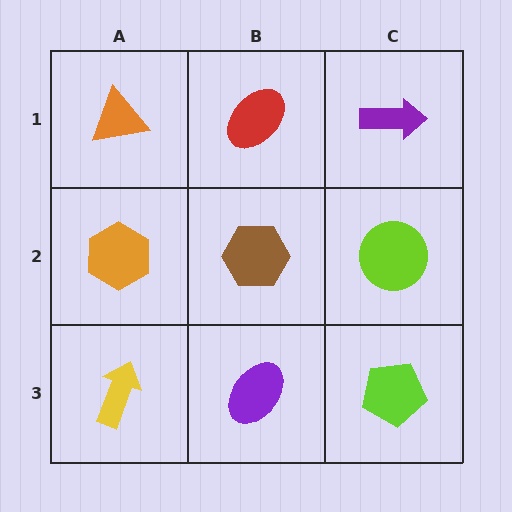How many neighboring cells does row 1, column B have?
3.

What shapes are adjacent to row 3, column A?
An orange hexagon (row 2, column A), a purple ellipse (row 3, column B).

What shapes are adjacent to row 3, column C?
A lime circle (row 2, column C), a purple ellipse (row 3, column B).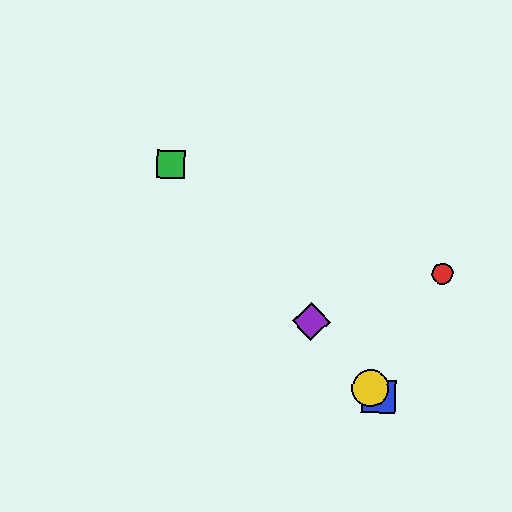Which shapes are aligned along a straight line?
The blue square, the green square, the yellow circle, the purple diamond are aligned along a straight line.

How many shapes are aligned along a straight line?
4 shapes (the blue square, the green square, the yellow circle, the purple diamond) are aligned along a straight line.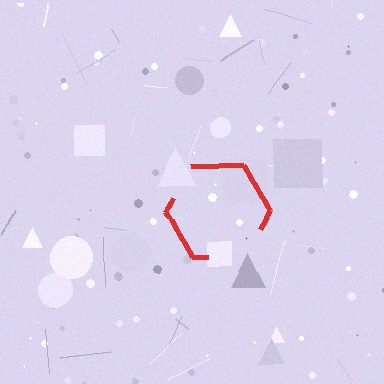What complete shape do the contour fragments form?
The contour fragments form a hexagon.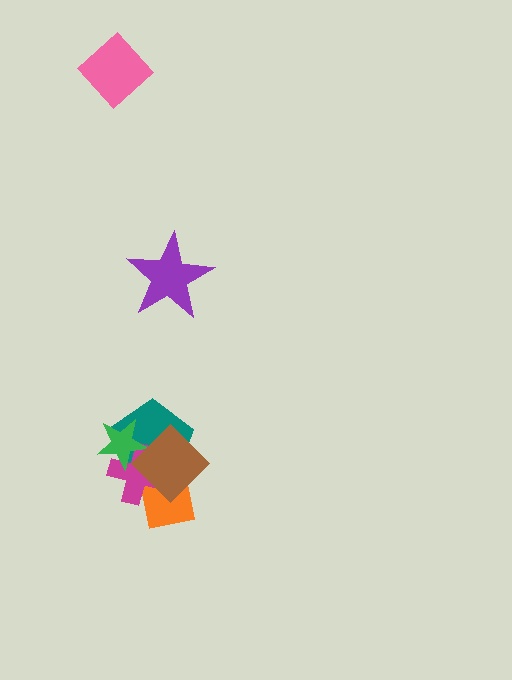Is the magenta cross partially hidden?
Yes, it is partially covered by another shape.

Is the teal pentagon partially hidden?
Yes, it is partially covered by another shape.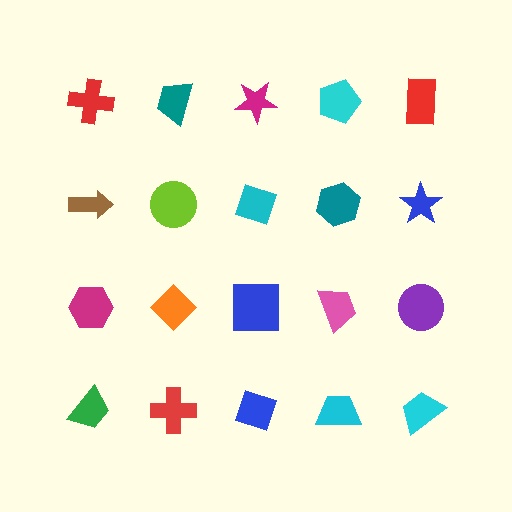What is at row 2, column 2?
A lime circle.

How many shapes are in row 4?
5 shapes.